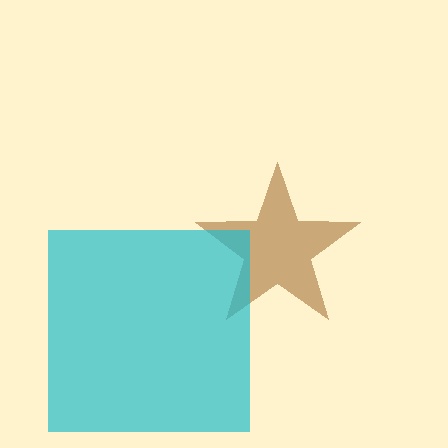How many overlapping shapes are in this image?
There are 2 overlapping shapes in the image.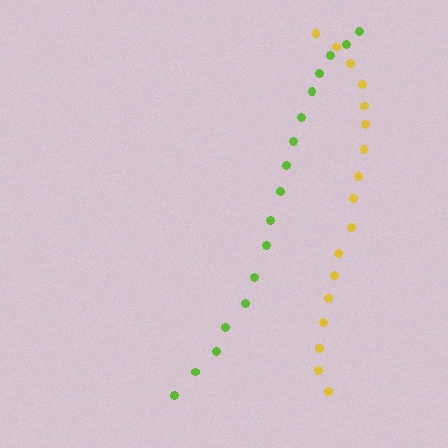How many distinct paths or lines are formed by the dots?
There are 2 distinct paths.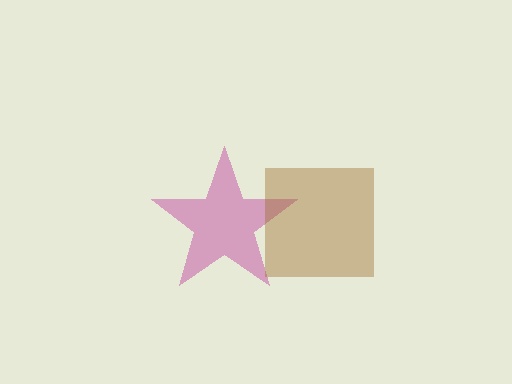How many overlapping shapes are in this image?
There are 2 overlapping shapes in the image.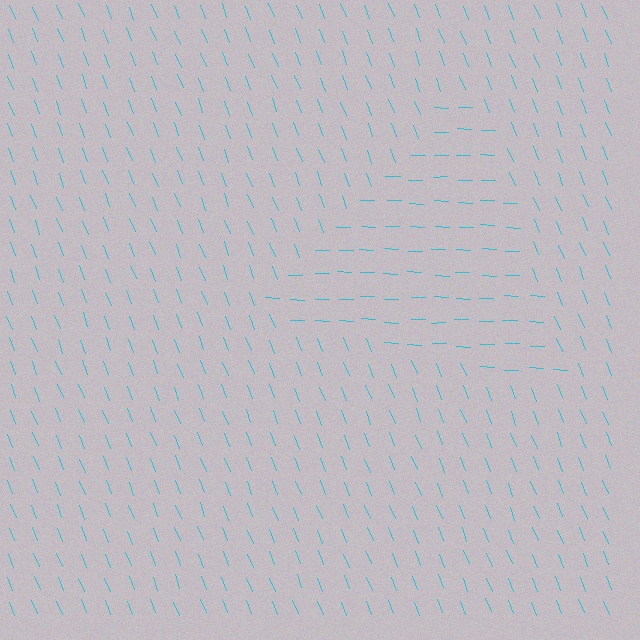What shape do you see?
I see a triangle.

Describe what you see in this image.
The image is filled with small cyan line segments. A triangle region in the image has lines oriented differently from the surrounding lines, creating a visible texture boundary.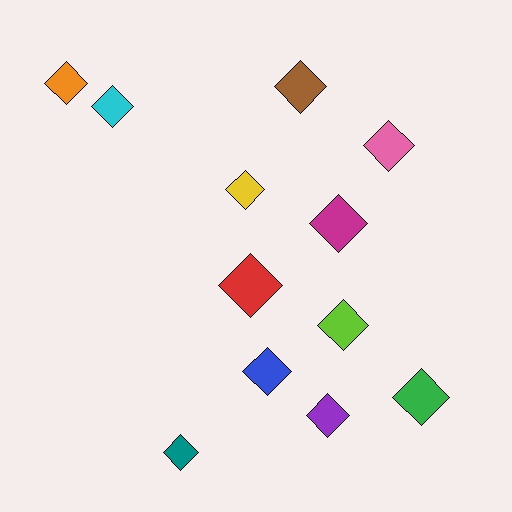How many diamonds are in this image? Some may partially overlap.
There are 12 diamonds.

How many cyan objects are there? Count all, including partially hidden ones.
There is 1 cyan object.